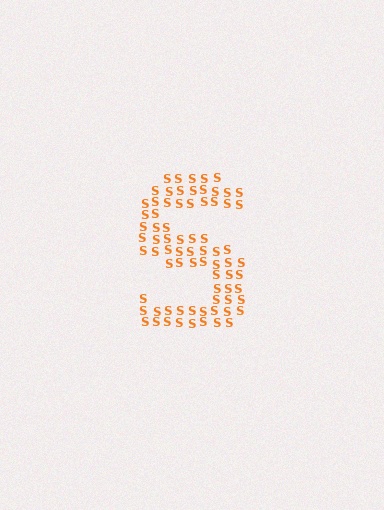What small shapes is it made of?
It is made of small letter S's.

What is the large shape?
The large shape is the letter S.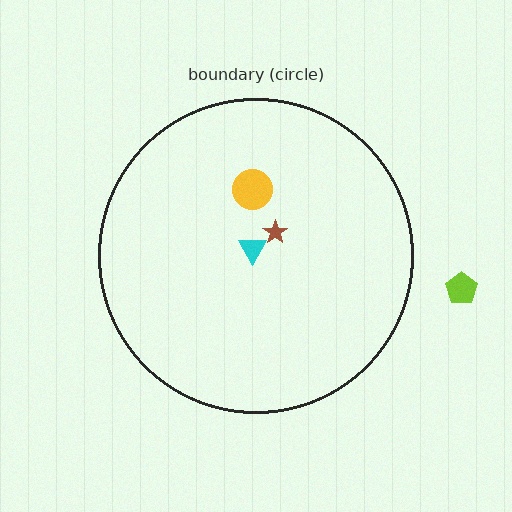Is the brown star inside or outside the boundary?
Inside.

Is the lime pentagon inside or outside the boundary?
Outside.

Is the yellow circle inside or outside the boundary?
Inside.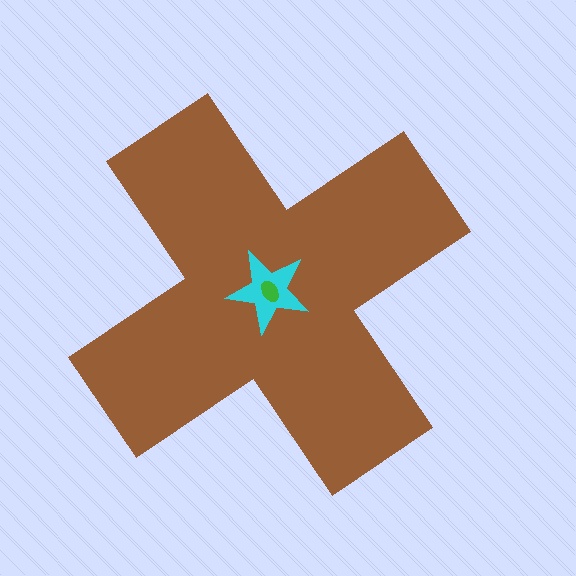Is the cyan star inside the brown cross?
Yes.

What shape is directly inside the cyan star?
The green ellipse.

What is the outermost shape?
The brown cross.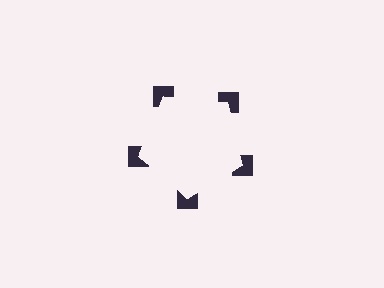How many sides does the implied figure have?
5 sides.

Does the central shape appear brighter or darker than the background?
It typically appears slightly brighter than the background, even though no actual brightness change is drawn.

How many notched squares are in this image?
There are 5 — one at each vertex of the illusory pentagon.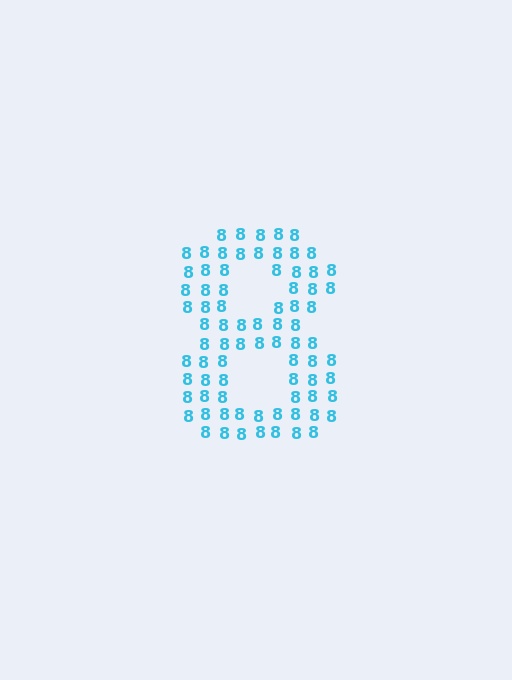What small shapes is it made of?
It is made of small digit 8's.